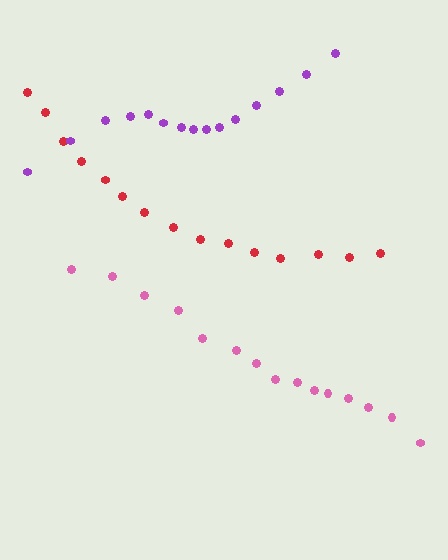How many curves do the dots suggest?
There are 3 distinct paths.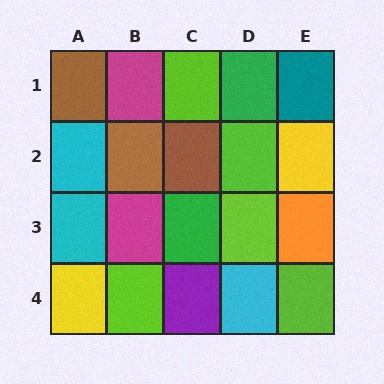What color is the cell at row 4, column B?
Lime.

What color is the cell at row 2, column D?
Lime.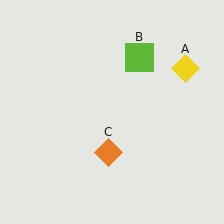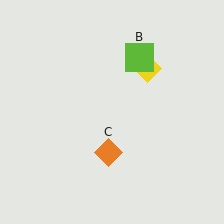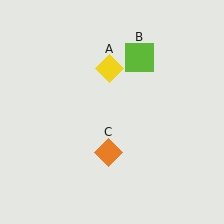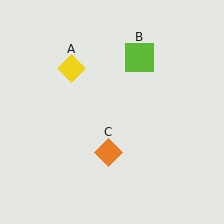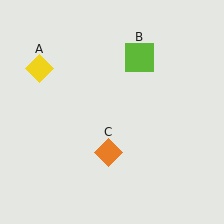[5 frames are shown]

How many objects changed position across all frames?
1 object changed position: yellow diamond (object A).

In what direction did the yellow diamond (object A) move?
The yellow diamond (object A) moved left.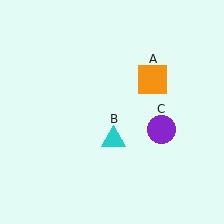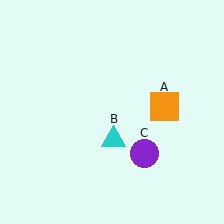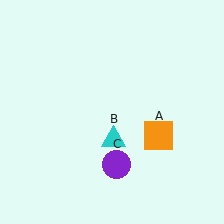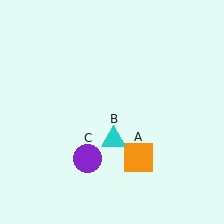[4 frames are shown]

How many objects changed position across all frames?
2 objects changed position: orange square (object A), purple circle (object C).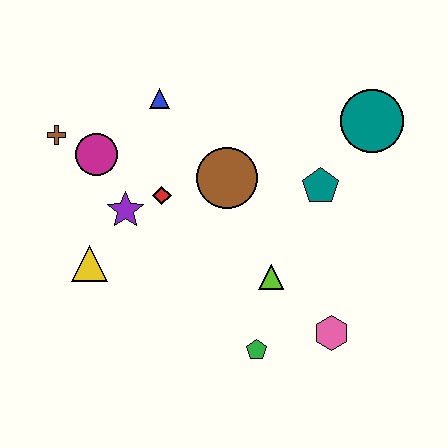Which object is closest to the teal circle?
The teal pentagon is closest to the teal circle.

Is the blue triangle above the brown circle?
Yes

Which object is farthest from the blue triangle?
The pink hexagon is farthest from the blue triangle.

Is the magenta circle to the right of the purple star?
No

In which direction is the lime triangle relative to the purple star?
The lime triangle is to the right of the purple star.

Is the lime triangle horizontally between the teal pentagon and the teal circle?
No